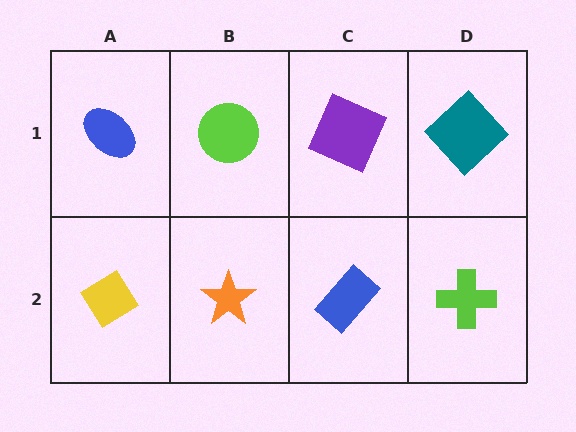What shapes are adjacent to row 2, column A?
A blue ellipse (row 1, column A), an orange star (row 2, column B).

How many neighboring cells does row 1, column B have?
3.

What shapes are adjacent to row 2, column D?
A teal diamond (row 1, column D), a blue rectangle (row 2, column C).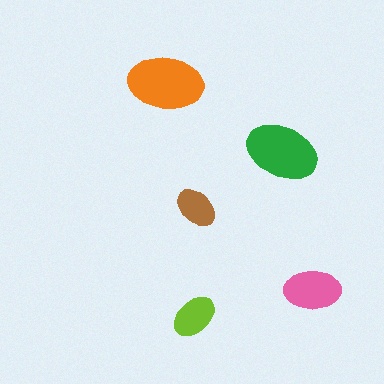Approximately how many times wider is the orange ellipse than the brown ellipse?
About 2 times wider.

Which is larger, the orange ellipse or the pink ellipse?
The orange one.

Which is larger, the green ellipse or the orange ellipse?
The orange one.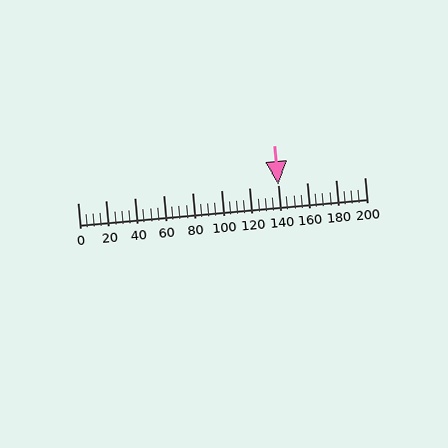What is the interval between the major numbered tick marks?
The major tick marks are spaced 20 units apart.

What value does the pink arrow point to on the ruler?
The pink arrow points to approximately 140.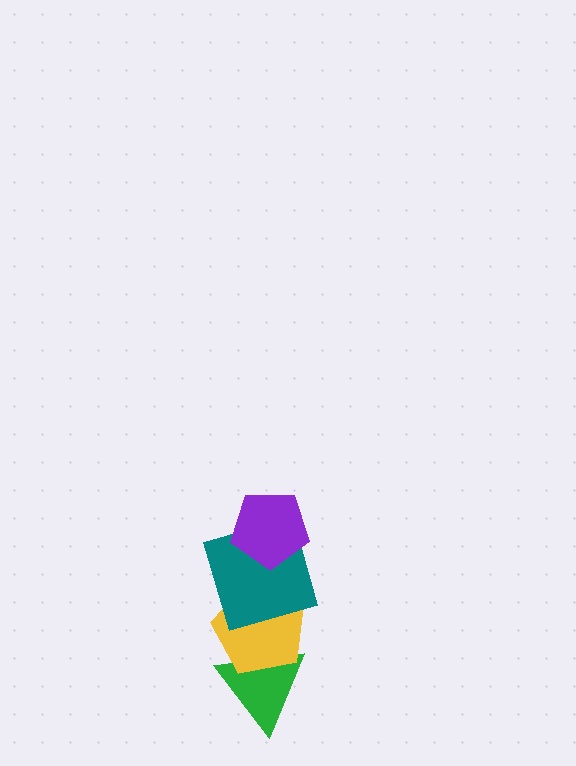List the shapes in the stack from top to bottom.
From top to bottom: the purple pentagon, the teal square, the yellow pentagon, the green triangle.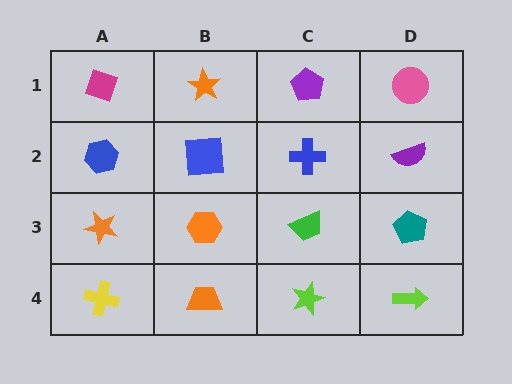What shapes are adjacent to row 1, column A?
A blue hexagon (row 2, column A), an orange star (row 1, column B).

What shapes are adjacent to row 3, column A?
A blue hexagon (row 2, column A), a yellow cross (row 4, column A), an orange hexagon (row 3, column B).